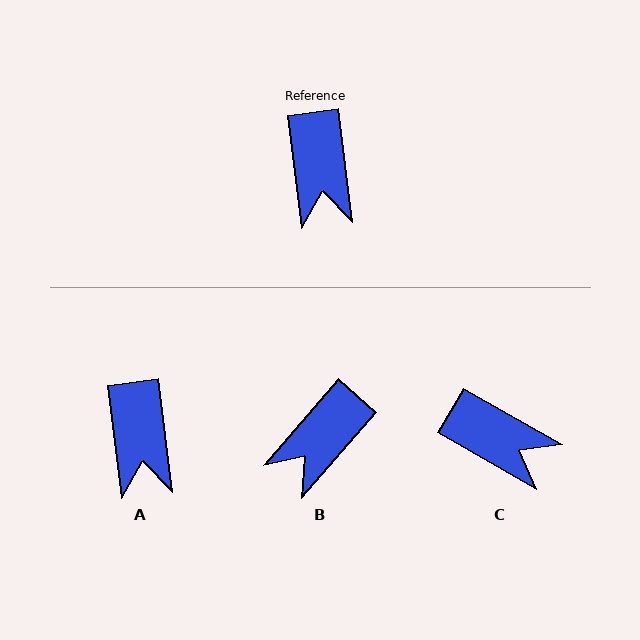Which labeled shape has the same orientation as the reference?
A.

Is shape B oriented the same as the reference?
No, it is off by about 48 degrees.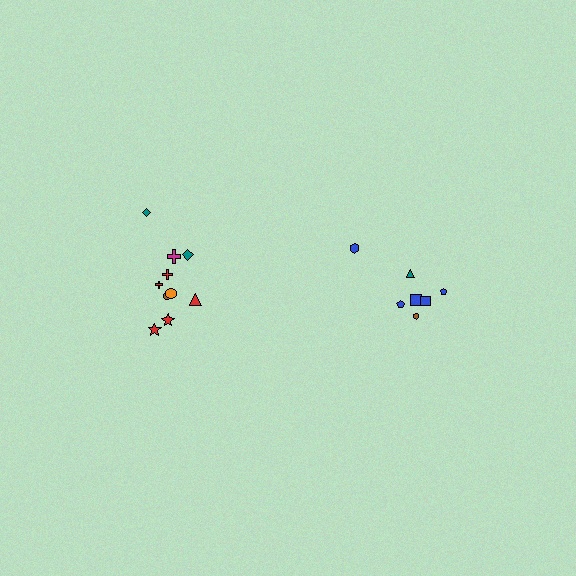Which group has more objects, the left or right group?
The left group.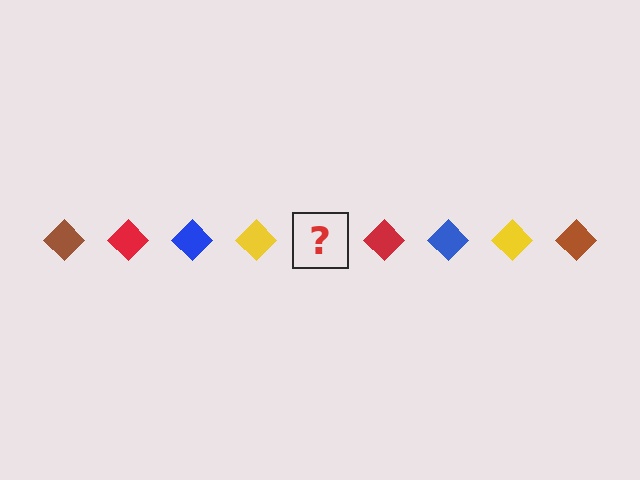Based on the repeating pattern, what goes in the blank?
The blank should be a brown diamond.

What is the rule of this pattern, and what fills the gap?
The rule is that the pattern cycles through brown, red, blue, yellow diamonds. The gap should be filled with a brown diamond.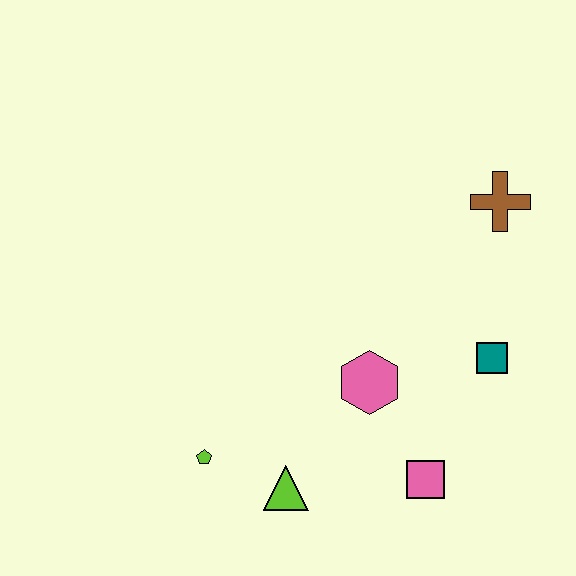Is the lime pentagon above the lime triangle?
Yes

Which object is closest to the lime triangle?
The lime pentagon is closest to the lime triangle.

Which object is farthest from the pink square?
The brown cross is farthest from the pink square.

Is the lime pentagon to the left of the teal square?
Yes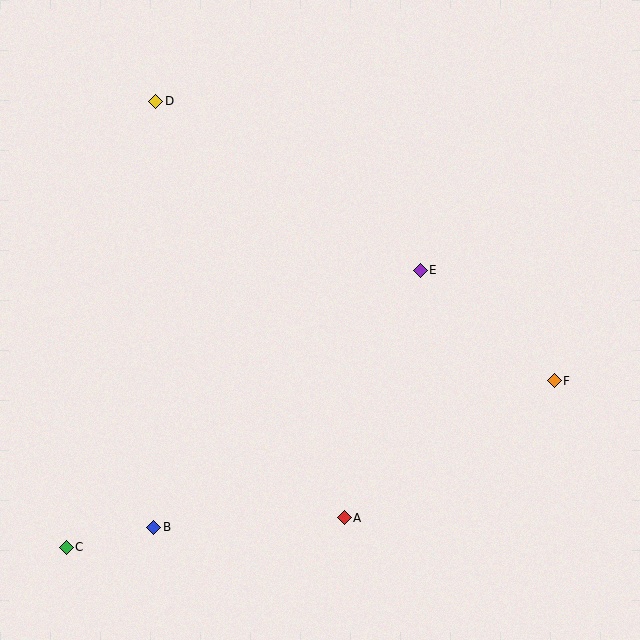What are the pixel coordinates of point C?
Point C is at (66, 547).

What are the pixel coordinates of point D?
Point D is at (156, 101).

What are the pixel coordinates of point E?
Point E is at (420, 270).